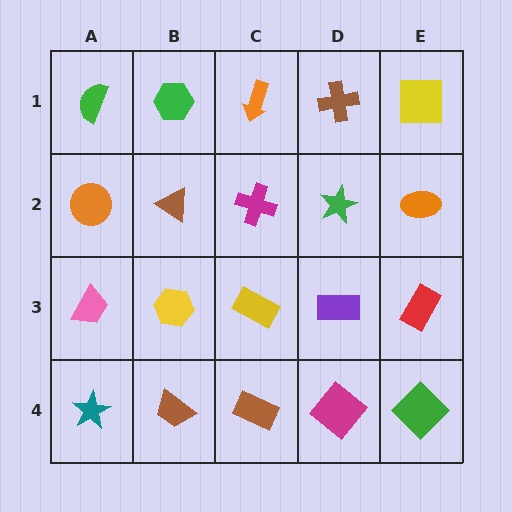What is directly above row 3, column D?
A green star.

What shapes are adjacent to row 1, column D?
A green star (row 2, column D), an orange arrow (row 1, column C), a yellow square (row 1, column E).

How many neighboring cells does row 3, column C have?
4.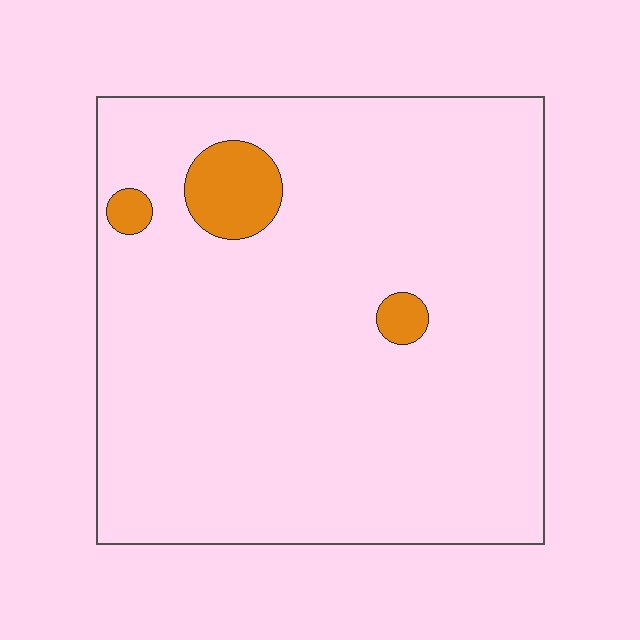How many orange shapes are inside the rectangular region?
3.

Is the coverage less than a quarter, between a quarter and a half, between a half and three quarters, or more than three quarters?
Less than a quarter.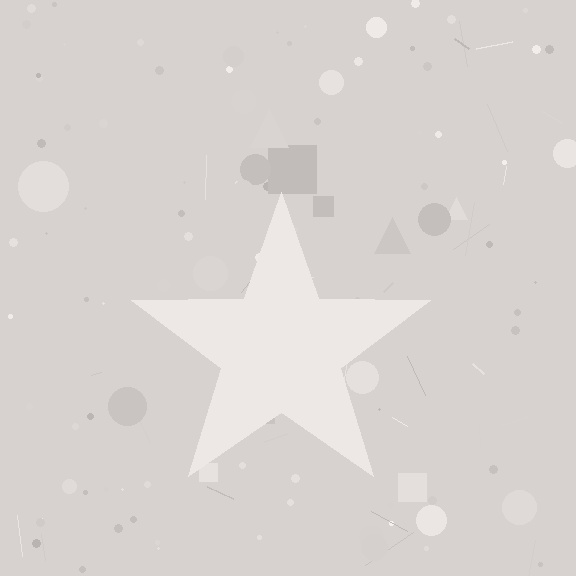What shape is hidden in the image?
A star is hidden in the image.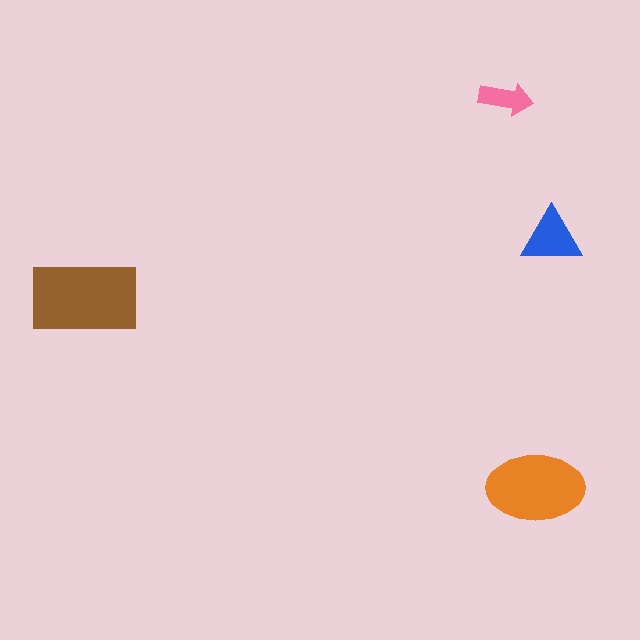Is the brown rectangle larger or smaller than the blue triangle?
Larger.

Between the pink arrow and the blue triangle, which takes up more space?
The blue triangle.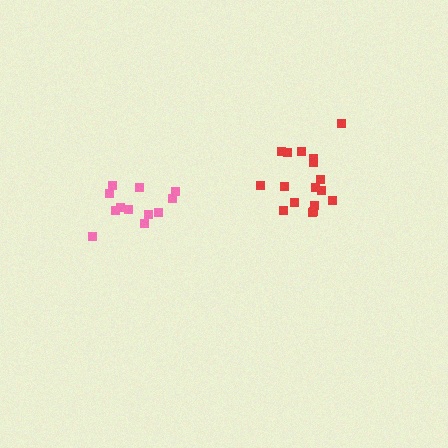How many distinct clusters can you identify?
There are 2 distinct clusters.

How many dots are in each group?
Group 1: 12 dots, Group 2: 17 dots (29 total).